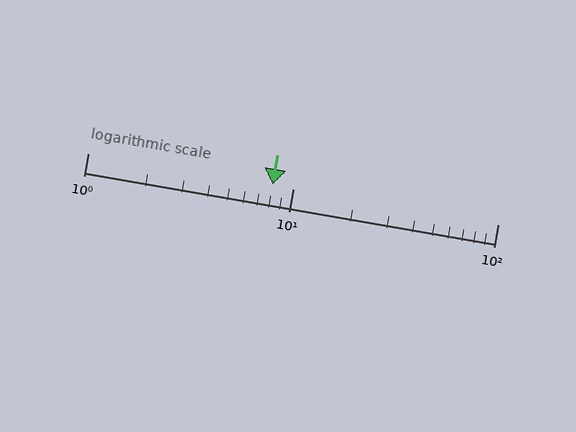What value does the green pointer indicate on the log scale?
The pointer indicates approximately 8.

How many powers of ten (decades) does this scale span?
The scale spans 2 decades, from 1 to 100.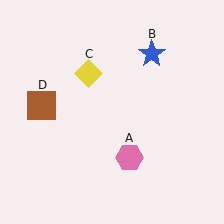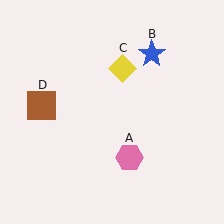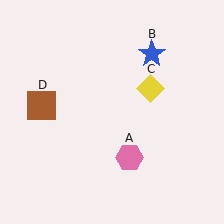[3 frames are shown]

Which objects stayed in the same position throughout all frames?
Pink hexagon (object A) and blue star (object B) and brown square (object D) remained stationary.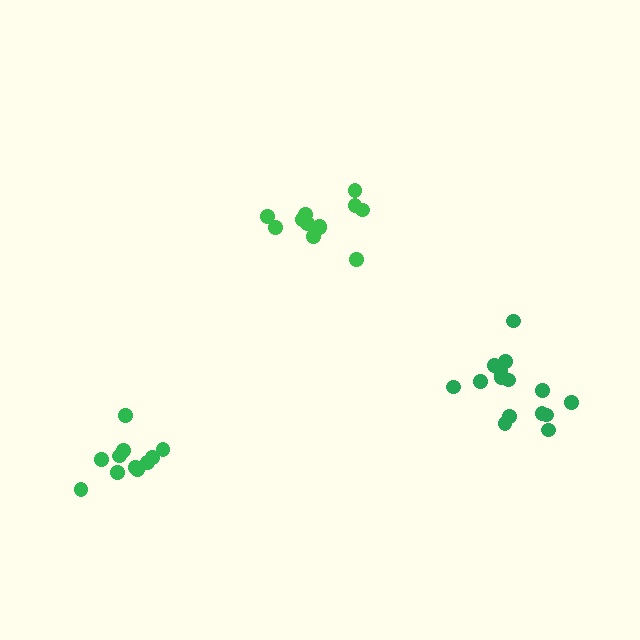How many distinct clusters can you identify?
There are 3 distinct clusters.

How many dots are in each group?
Group 1: 15 dots, Group 2: 12 dots, Group 3: 11 dots (38 total).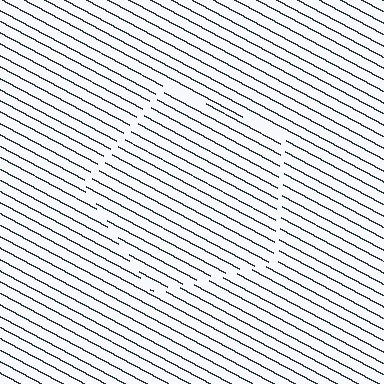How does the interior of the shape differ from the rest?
The interior of the shape contains the same grating, shifted by half a period — the contour is defined by the phase discontinuity where line-ends from the inner and outer gratings abut.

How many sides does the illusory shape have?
5 sides — the line-ends trace a pentagon.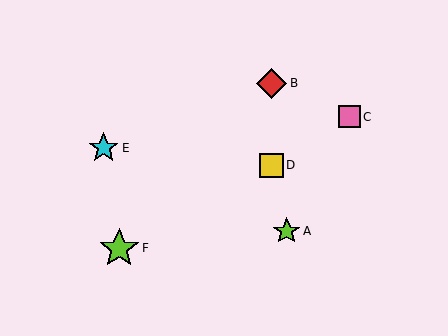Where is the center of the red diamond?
The center of the red diamond is at (272, 83).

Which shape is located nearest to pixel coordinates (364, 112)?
The pink square (labeled C) at (349, 117) is nearest to that location.